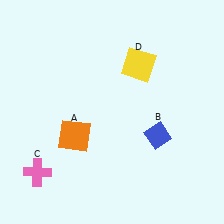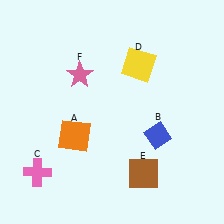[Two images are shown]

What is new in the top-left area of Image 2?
A pink star (F) was added in the top-left area of Image 2.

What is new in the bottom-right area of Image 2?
A brown square (E) was added in the bottom-right area of Image 2.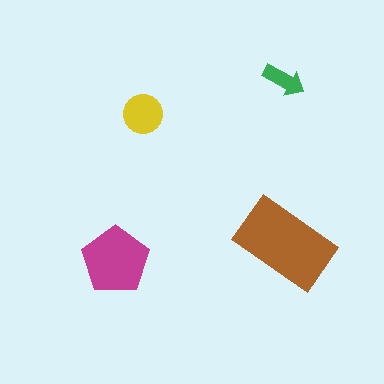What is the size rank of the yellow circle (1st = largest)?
3rd.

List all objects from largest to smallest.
The brown rectangle, the magenta pentagon, the yellow circle, the green arrow.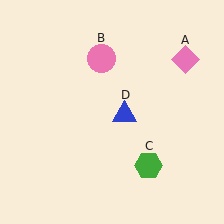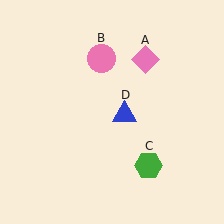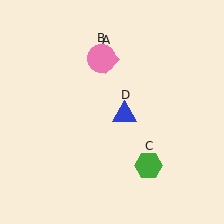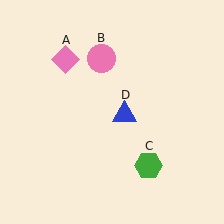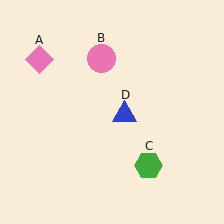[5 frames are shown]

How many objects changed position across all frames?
1 object changed position: pink diamond (object A).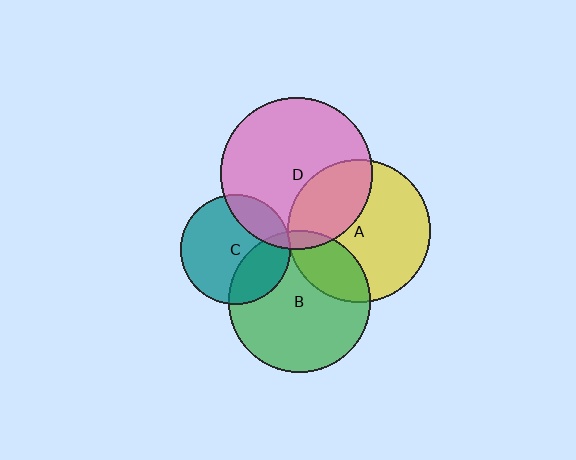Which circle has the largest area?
Circle D (pink).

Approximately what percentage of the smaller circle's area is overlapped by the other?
Approximately 5%.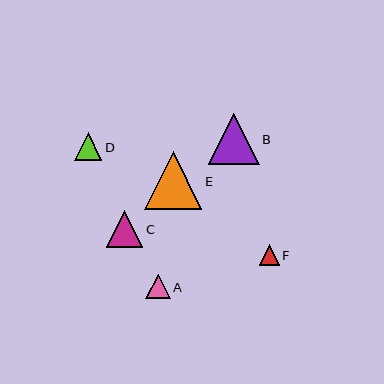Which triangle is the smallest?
Triangle F is the smallest with a size of approximately 20 pixels.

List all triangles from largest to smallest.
From largest to smallest: E, B, C, D, A, F.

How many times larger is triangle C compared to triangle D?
Triangle C is approximately 1.3 times the size of triangle D.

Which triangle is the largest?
Triangle E is the largest with a size of approximately 57 pixels.